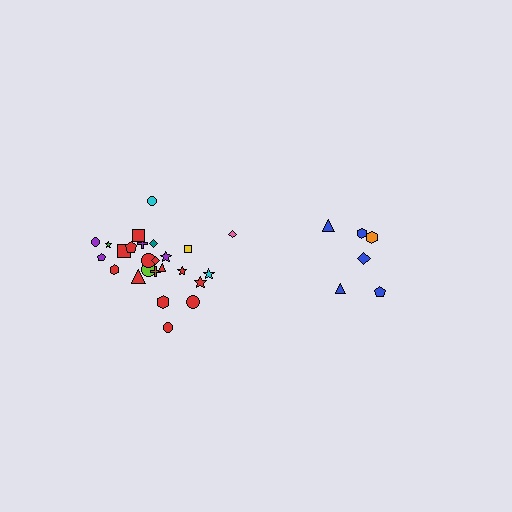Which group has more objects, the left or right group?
The left group.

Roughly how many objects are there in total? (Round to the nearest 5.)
Roughly 30 objects in total.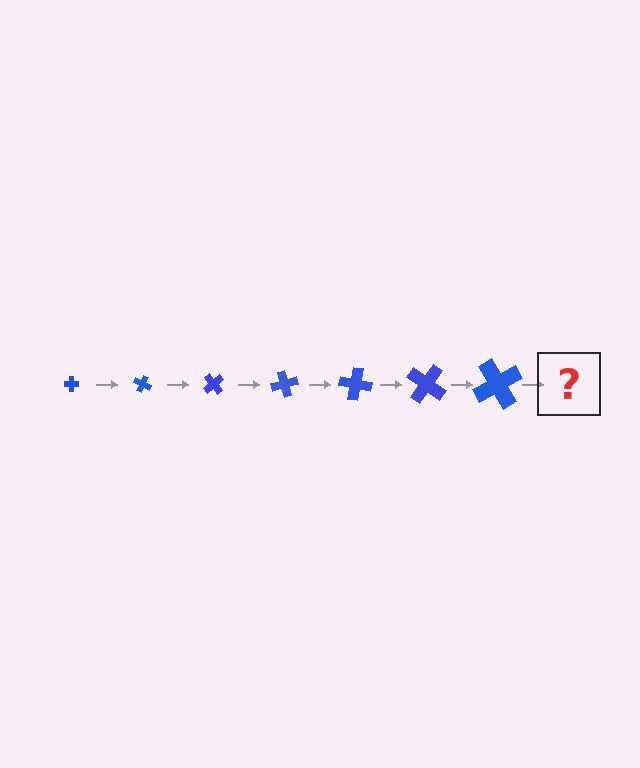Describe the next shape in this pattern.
It should be a cross, larger than the previous one and rotated 175 degrees from the start.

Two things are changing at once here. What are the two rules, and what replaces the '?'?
The two rules are that the cross grows larger each step and it rotates 25 degrees each step. The '?' should be a cross, larger than the previous one and rotated 175 degrees from the start.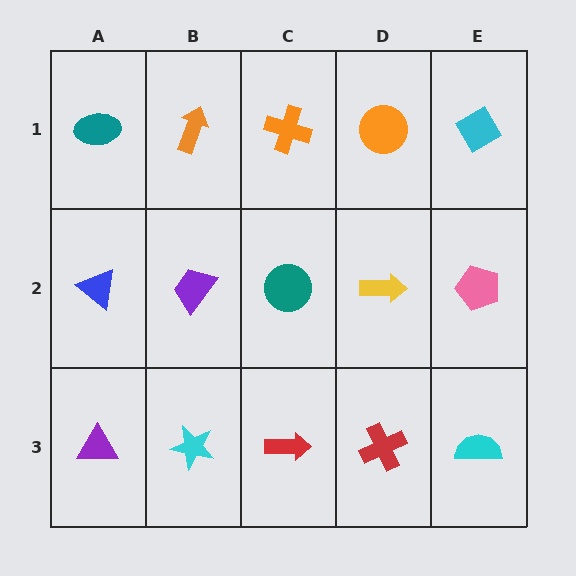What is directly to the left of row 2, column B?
A blue triangle.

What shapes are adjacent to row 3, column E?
A pink pentagon (row 2, column E), a red cross (row 3, column D).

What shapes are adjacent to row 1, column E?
A pink pentagon (row 2, column E), an orange circle (row 1, column D).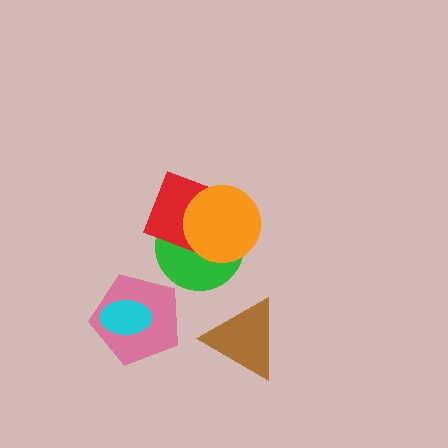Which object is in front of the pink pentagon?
The cyan ellipse is in front of the pink pentagon.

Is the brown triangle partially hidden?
No, no other shape covers it.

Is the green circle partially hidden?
Yes, it is partially covered by another shape.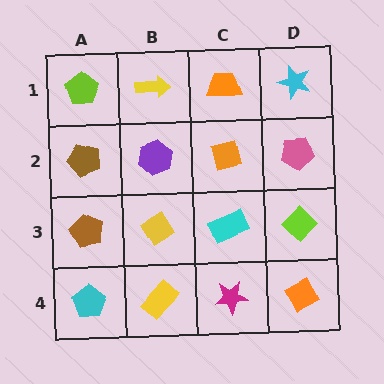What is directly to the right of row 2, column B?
An orange square.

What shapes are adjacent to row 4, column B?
A yellow diamond (row 3, column B), a cyan pentagon (row 4, column A), a magenta star (row 4, column C).